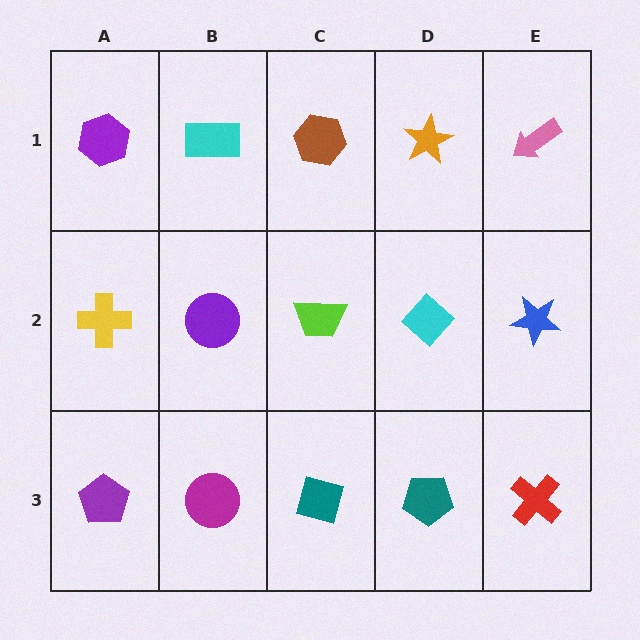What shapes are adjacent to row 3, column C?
A lime trapezoid (row 2, column C), a magenta circle (row 3, column B), a teal pentagon (row 3, column D).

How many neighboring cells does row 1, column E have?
2.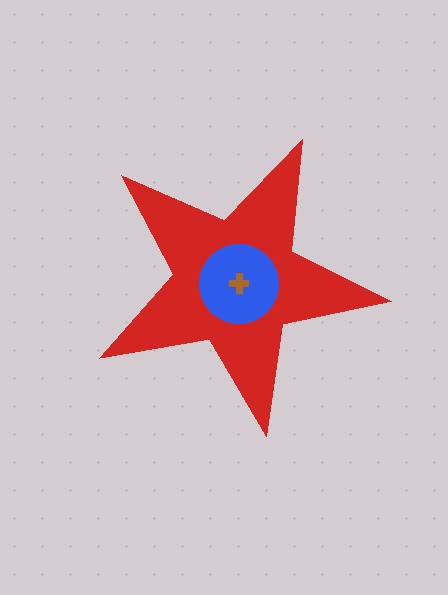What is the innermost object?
The brown cross.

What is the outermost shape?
The red star.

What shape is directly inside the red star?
The blue circle.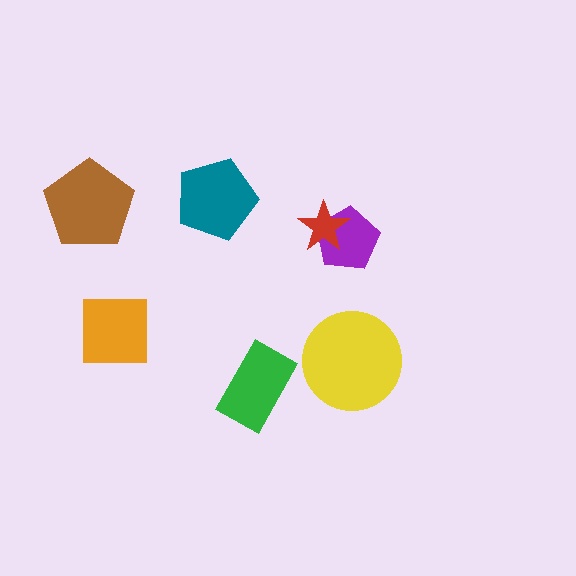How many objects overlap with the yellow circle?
0 objects overlap with the yellow circle.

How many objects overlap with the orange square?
0 objects overlap with the orange square.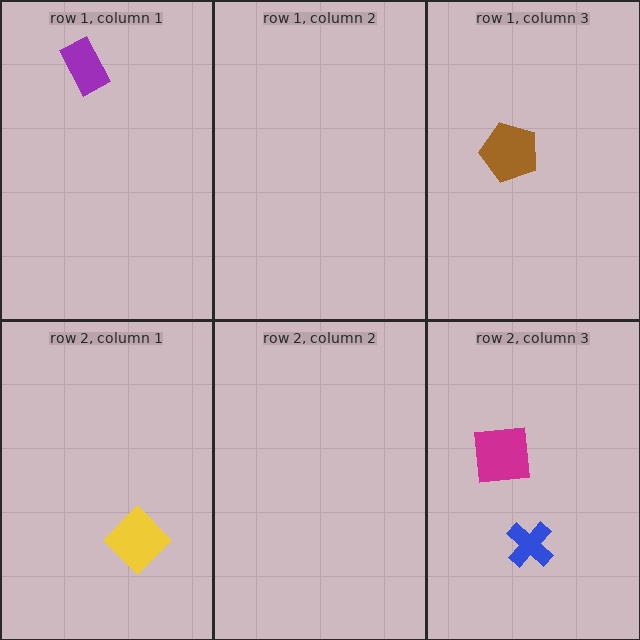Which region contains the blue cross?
The row 2, column 3 region.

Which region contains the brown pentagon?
The row 1, column 3 region.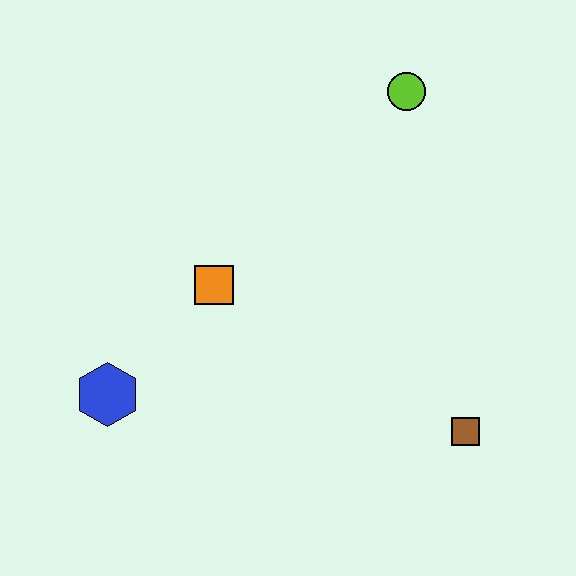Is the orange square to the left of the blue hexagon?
No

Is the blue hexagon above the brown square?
Yes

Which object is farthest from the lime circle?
The blue hexagon is farthest from the lime circle.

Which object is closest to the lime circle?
The orange square is closest to the lime circle.